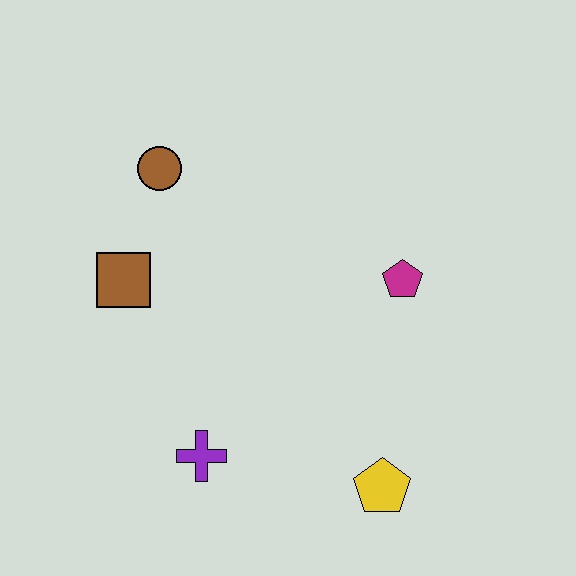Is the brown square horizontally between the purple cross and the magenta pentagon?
No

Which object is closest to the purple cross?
The yellow pentagon is closest to the purple cross.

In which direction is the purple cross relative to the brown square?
The purple cross is below the brown square.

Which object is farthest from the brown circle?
The yellow pentagon is farthest from the brown circle.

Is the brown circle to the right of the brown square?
Yes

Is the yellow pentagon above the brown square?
No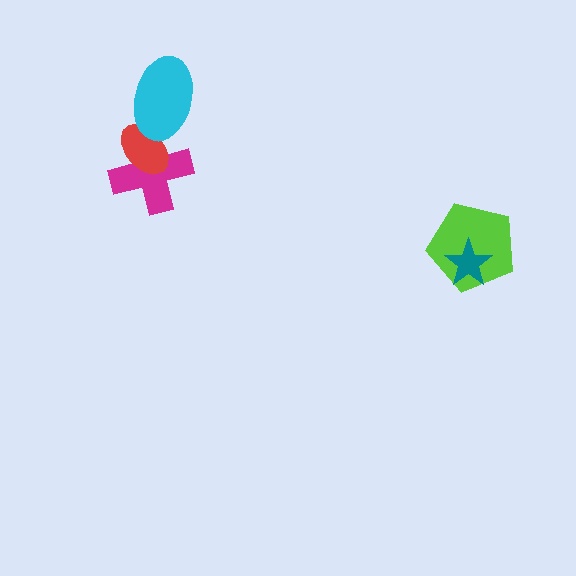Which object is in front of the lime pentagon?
The teal star is in front of the lime pentagon.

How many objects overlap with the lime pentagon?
1 object overlaps with the lime pentagon.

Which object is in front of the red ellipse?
The cyan ellipse is in front of the red ellipse.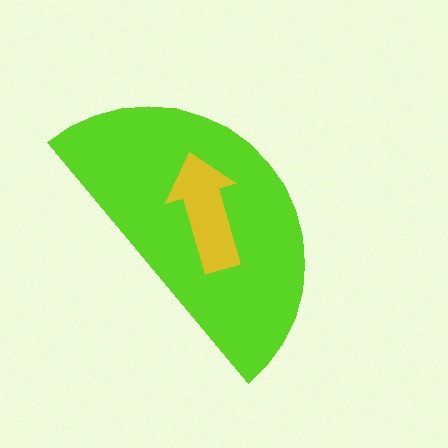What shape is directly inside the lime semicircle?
The yellow arrow.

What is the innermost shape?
The yellow arrow.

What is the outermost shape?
The lime semicircle.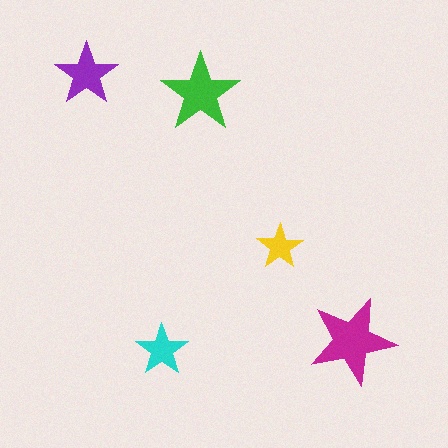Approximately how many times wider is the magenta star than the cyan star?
About 1.5 times wider.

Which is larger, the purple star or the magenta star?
The magenta one.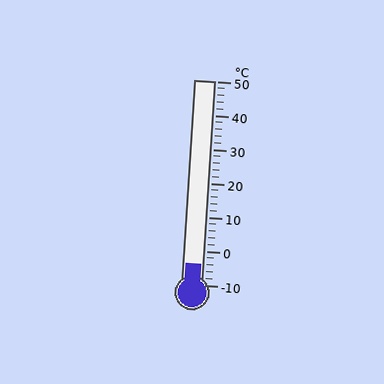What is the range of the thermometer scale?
The thermometer scale ranges from -10°C to 50°C.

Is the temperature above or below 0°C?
The temperature is below 0°C.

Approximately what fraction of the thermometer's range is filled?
The thermometer is filled to approximately 10% of its range.